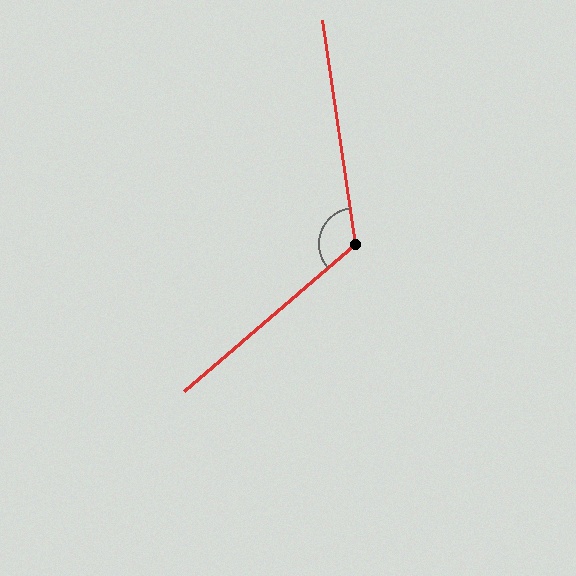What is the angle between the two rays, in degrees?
Approximately 123 degrees.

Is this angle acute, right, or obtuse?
It is obtuse.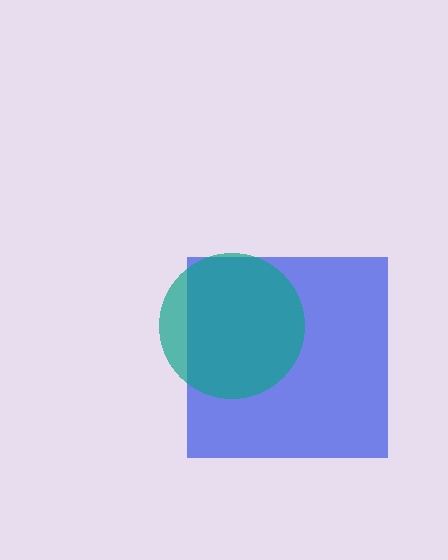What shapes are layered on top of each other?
The layered shapes are: a blue square, a teal circle.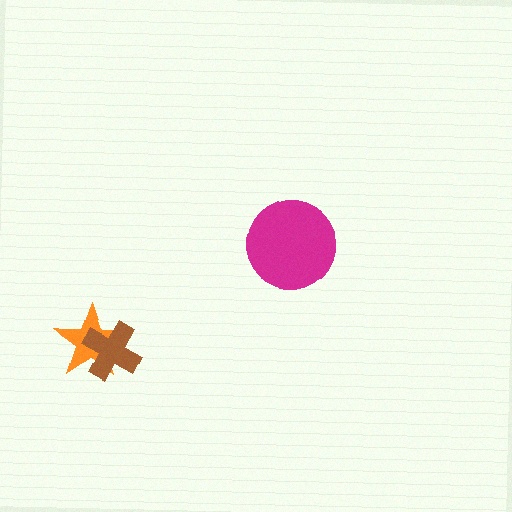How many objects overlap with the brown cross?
1 object overlaps with the brown cross.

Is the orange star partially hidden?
Yes, it is partially covered by another shape.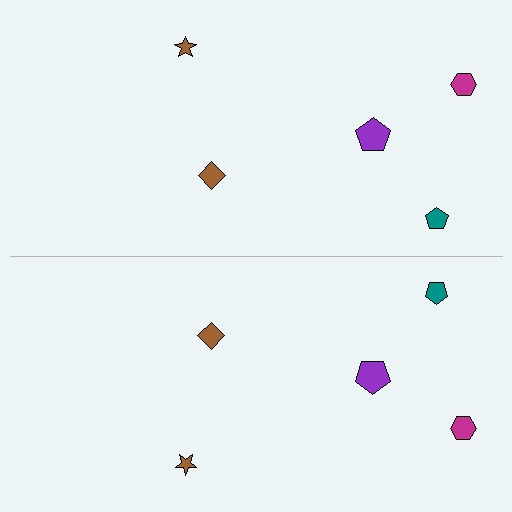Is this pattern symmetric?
Yes, this pattern has bilateral (reflection) symmetry.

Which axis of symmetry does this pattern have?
The pattern has a horizontal axis of symmetry running through the center of the image.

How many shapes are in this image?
There are 10 shapes in this image.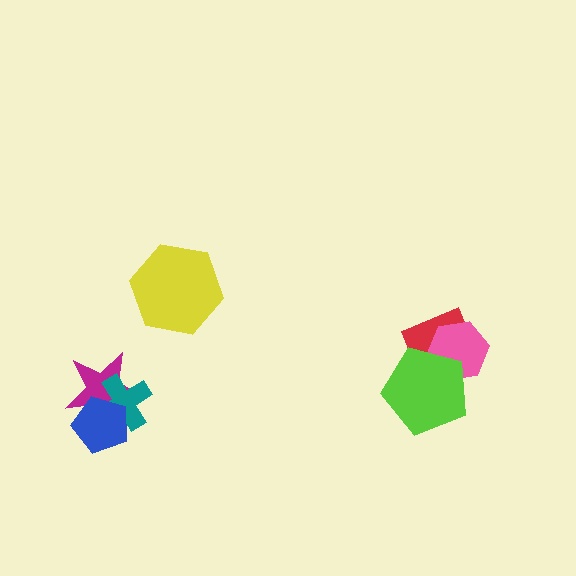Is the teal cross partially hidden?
Yes, it is partially covered by another shape.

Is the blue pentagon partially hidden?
No, no other shape covers it.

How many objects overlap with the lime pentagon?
2 objects overlap with the lime pentagon.